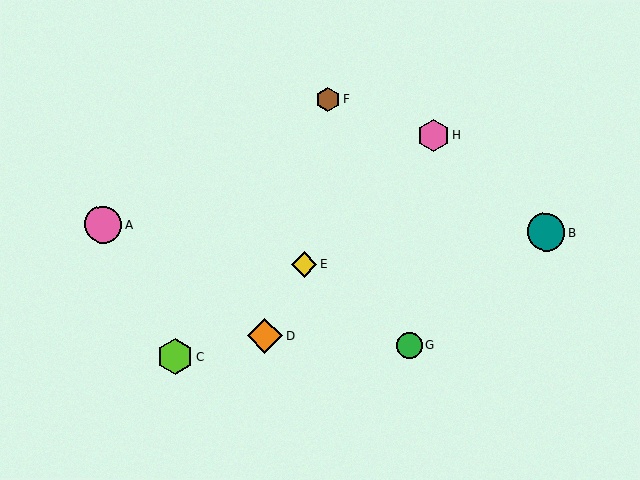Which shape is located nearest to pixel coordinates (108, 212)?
The pink circle (labeled A) at (103, 225) is nearest to that location.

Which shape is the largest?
The teal circle (labeled B) is the largest.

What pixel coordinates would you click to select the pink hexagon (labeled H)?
Click at (433, 135) to select the pink hexagon H.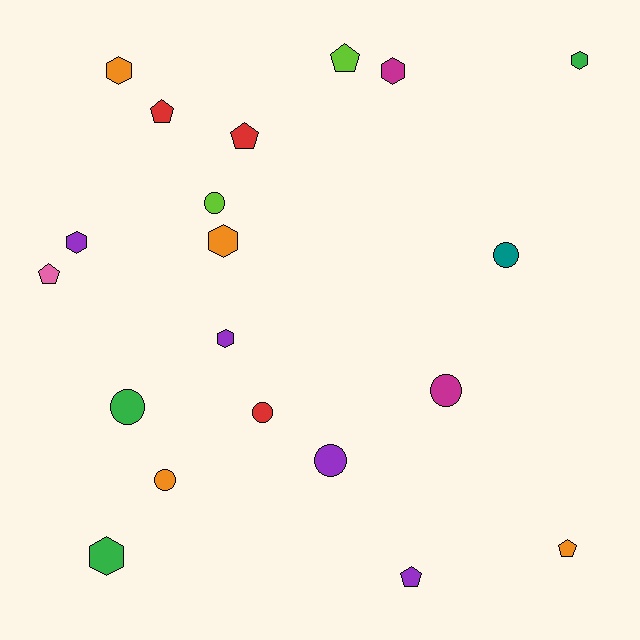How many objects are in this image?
There are 20 objects.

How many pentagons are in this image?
There are 6 pentagons.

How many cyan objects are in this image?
There are no cyan objects.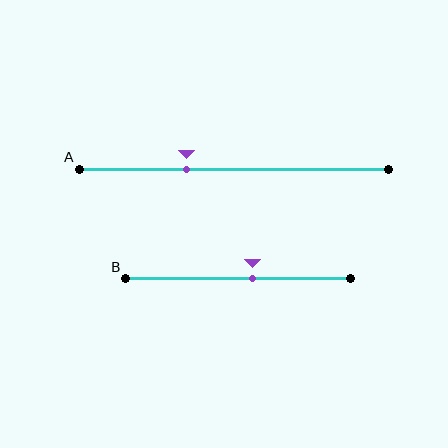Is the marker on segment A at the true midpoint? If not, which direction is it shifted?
No, the marker on segment A is shifted to the left by about 15% of the segment length.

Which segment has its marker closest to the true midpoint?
Segment B has its marker closest to the true midpoint.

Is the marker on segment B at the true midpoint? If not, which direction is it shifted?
No, the marker on segment B is shifted to the right by about 6% of the segment length.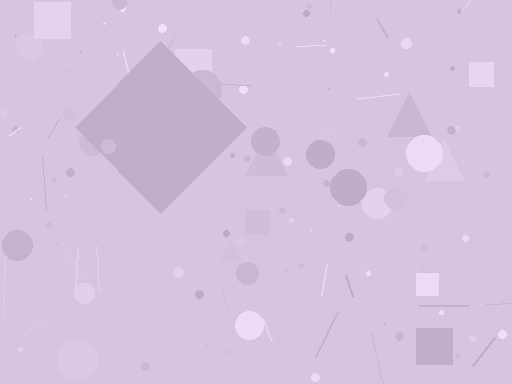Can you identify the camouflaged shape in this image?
The camouflaged shape is a diamond.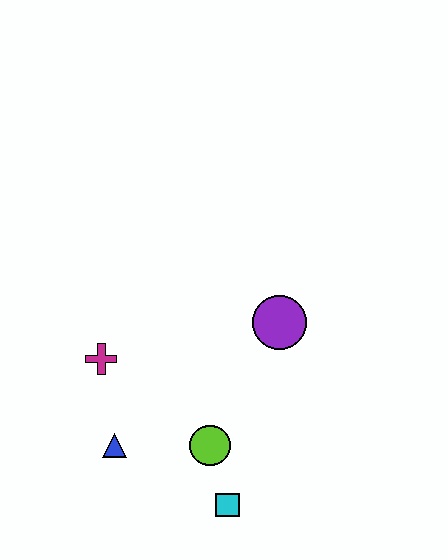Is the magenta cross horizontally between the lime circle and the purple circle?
No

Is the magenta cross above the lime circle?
Yes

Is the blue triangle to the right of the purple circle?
No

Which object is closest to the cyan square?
The lime circle is closest to the cyan square.